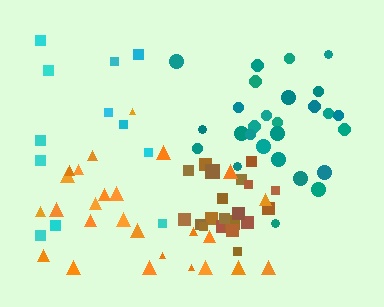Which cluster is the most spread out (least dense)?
Cyan.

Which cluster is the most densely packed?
Brown.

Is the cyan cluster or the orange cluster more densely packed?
Orange.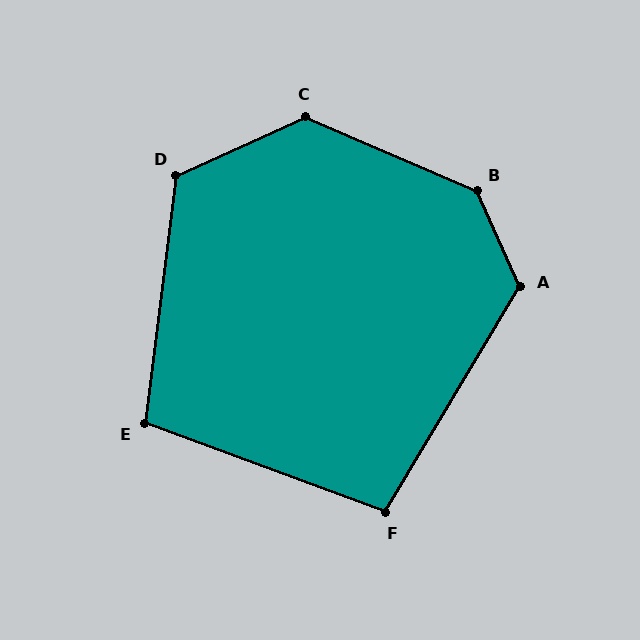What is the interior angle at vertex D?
Approximately 122 degrees (obtuse).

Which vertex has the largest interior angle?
B, at approximately 138 degrees.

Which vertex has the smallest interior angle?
F, at approximately 101 degrees.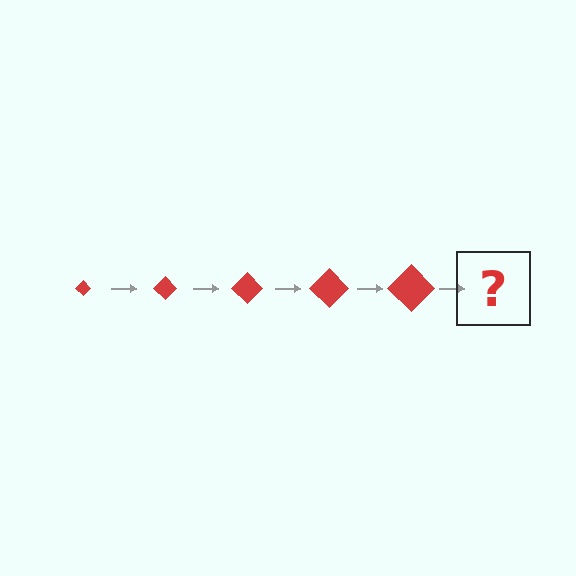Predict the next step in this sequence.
The next step is a red diamond, larger than the previous one.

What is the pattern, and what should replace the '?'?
The pattern is that the diamond gets progressively larger each step. The '?' should be a red diamond, larger than the previous one.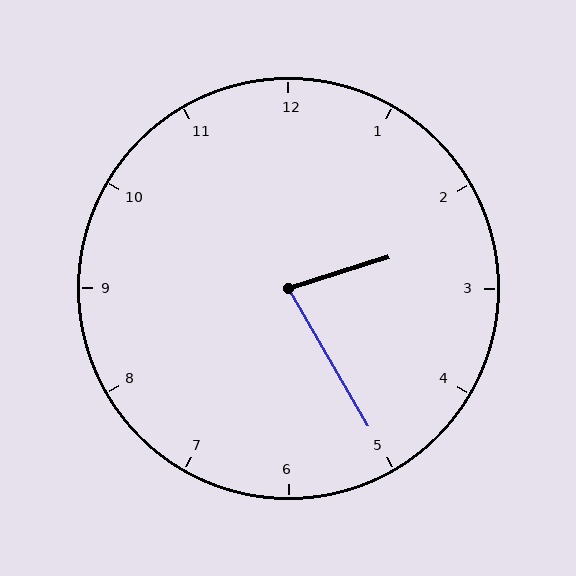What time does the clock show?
2:25.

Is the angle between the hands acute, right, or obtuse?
It is acute.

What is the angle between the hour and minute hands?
Approximately 78 degrees.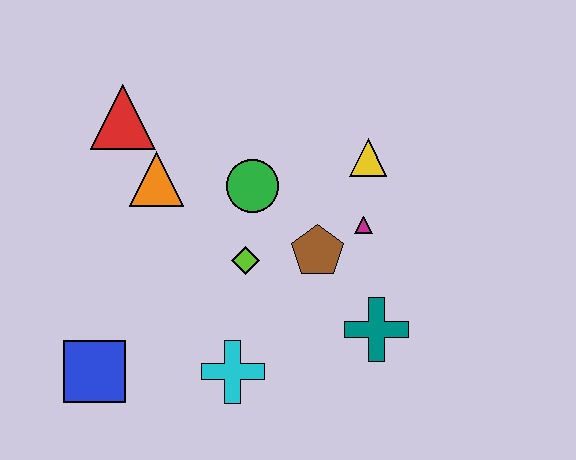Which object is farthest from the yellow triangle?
The blue square is farthest from the yellow triangle.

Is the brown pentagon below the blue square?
No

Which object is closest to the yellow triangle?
The magenta triangle is closest to the yellow triangle.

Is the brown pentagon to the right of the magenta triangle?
No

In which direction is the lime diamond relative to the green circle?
The lime diamond is below the green circle.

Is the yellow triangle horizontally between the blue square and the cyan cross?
No